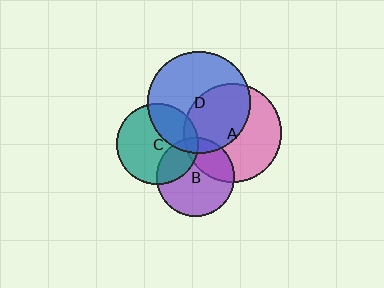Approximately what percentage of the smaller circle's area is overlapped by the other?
Approximately 10%.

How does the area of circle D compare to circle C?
Approximately 1.6 times.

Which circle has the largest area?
Circle D (blue).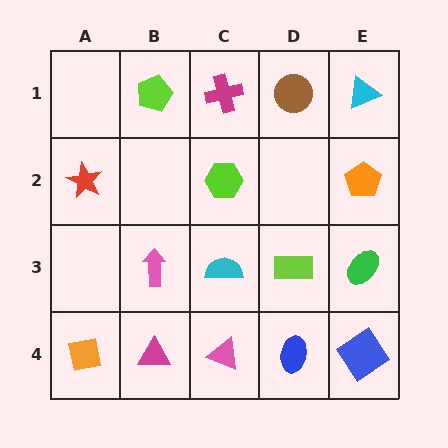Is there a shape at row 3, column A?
No, that cell is empty.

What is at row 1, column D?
A brown circle.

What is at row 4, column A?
An orange square.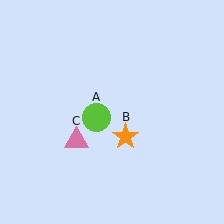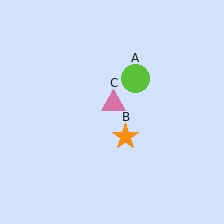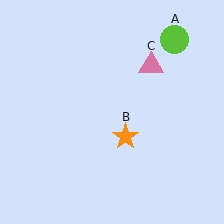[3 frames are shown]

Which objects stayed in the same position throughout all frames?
Orange star (object B) remained stationary.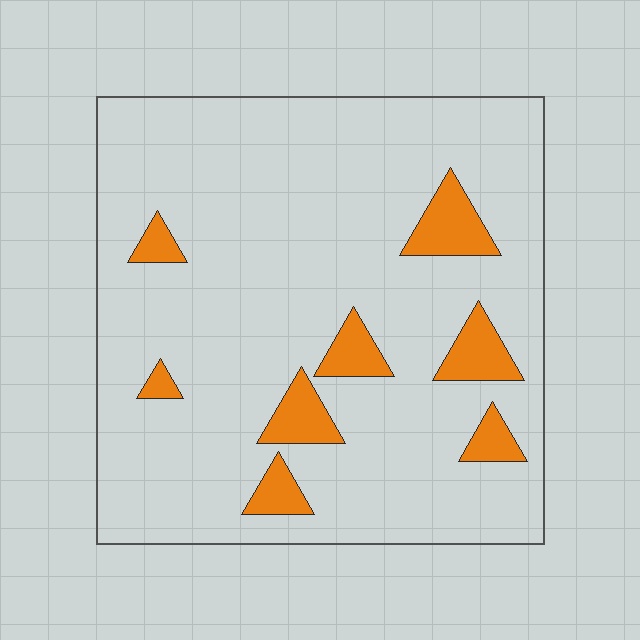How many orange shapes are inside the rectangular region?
8.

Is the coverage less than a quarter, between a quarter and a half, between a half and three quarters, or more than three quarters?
Less than a quarter.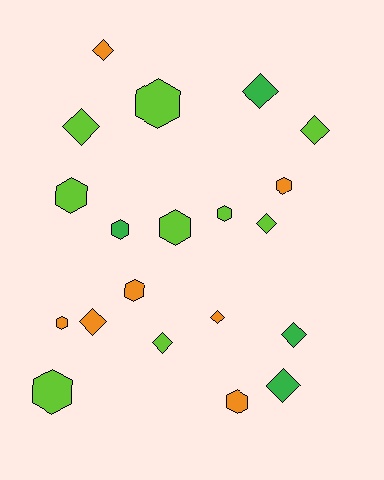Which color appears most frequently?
Lime, with 9 objects.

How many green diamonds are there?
There are 3 green diamonds.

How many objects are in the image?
There are 20 objects.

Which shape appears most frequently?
Diamond, with 10 objects.